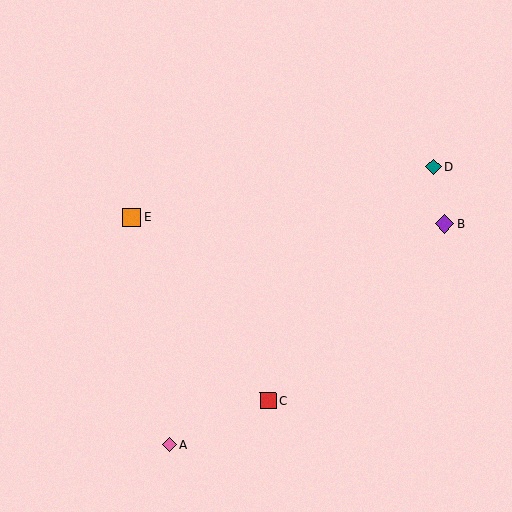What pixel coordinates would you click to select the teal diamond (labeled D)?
Click at (433, 167) to select the teal diamond D.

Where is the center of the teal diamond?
The center of the teal diamond is at (433, 167).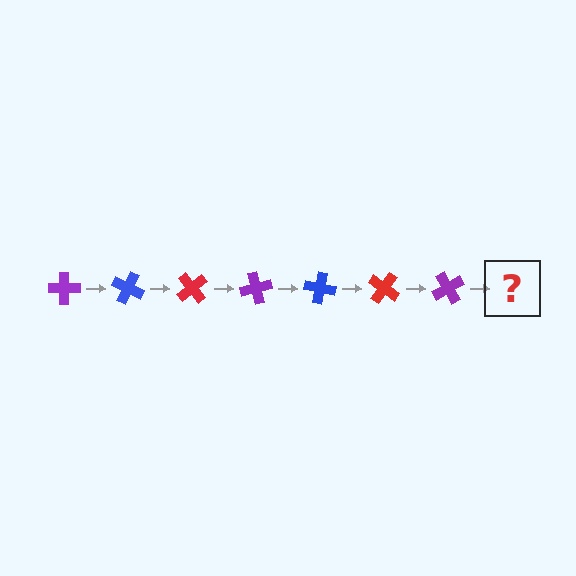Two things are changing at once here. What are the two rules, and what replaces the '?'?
The two rules are that it rotates 25 degrees each step and the color cycles through purple, blue, and red. The '?' should be a blue cross, rotated 175 degrees from the start.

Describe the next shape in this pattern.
It should be a blue cross, rotated 175 degrees from the start.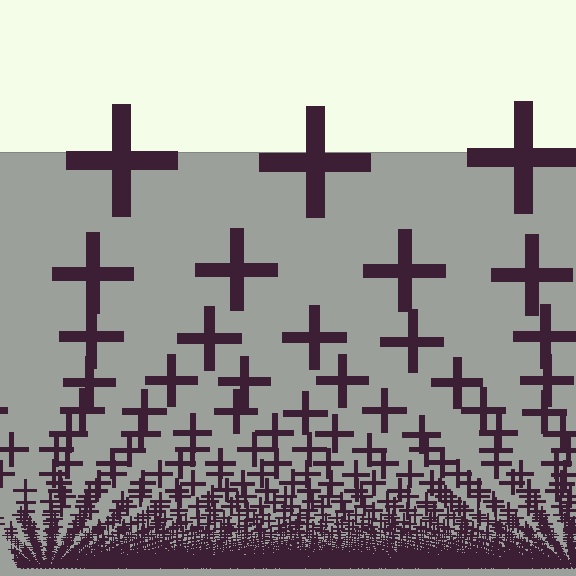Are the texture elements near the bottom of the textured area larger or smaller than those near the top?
Smaller. The gradient is inverted — elements near the bottom are smaller and denser.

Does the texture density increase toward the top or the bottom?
Density increases toward the bottom.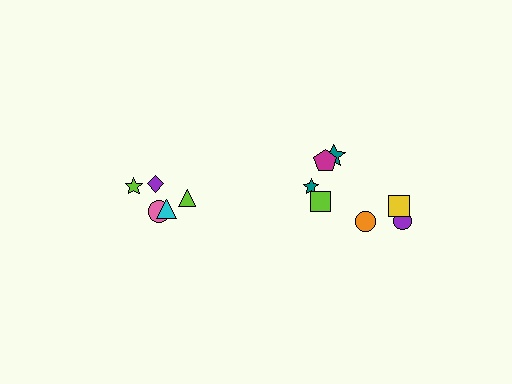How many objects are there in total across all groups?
There are 12 objects.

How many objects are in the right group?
There are 7 objects.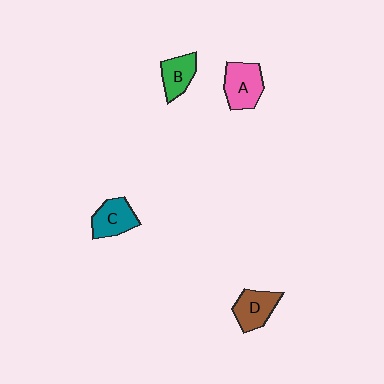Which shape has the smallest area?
Shape B (green).